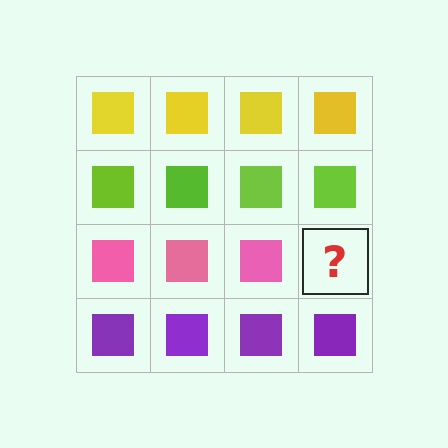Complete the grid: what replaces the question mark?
The question mark should be replaced with a pink square.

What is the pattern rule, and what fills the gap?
The rule is that each row has a consistent color. The gap should be filled with a pink square.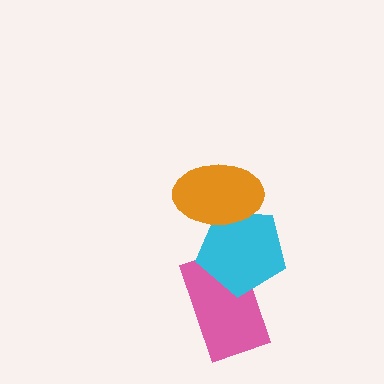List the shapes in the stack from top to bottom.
From top to bottom: the orange ellipse, the cyan pentagon, the pink rectangle.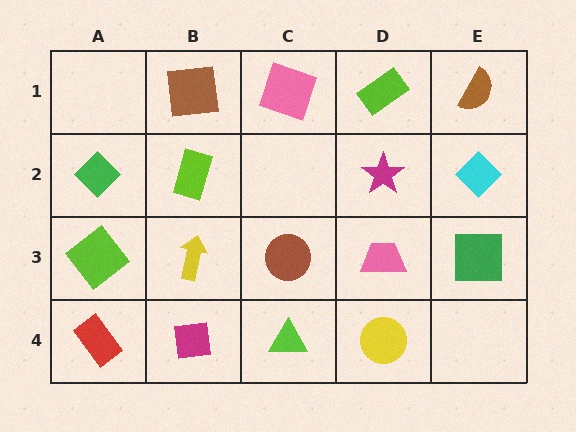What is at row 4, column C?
A lime triangle.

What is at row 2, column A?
A green diamond.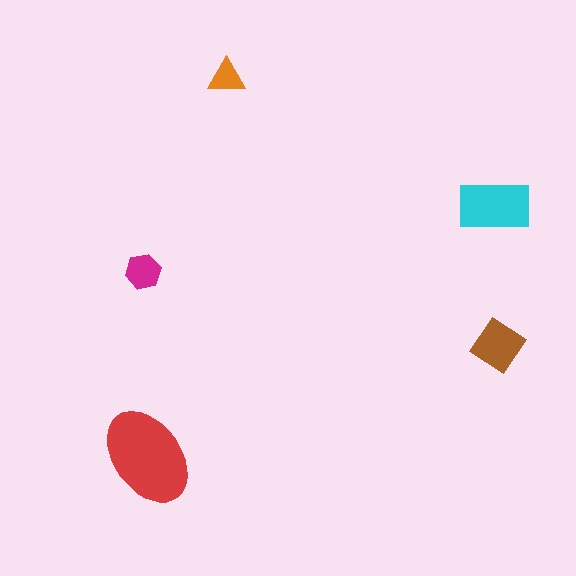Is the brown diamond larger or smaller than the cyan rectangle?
Smaller.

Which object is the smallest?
The orange triangle.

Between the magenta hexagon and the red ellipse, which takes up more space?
The red ellipse.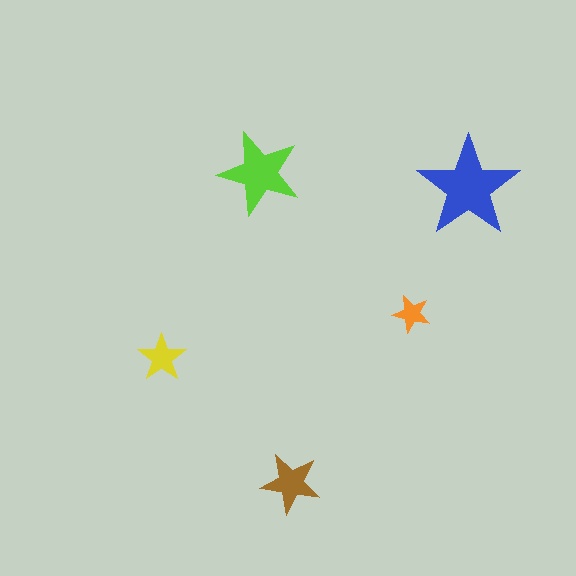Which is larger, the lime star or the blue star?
The blue one.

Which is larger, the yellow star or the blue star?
The blue one.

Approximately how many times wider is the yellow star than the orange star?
About 1.5 times wider.